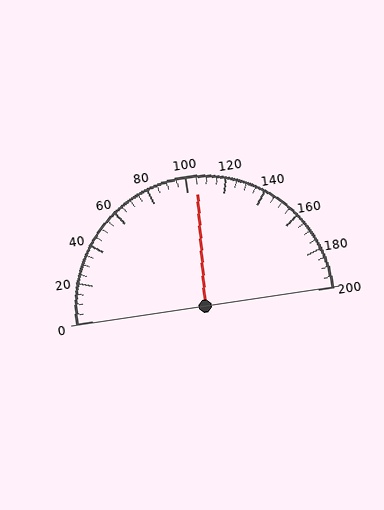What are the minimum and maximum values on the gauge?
The gauge ranges from 0 to 200.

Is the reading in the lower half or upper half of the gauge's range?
The reading is in the upper half of the range (0 to 200).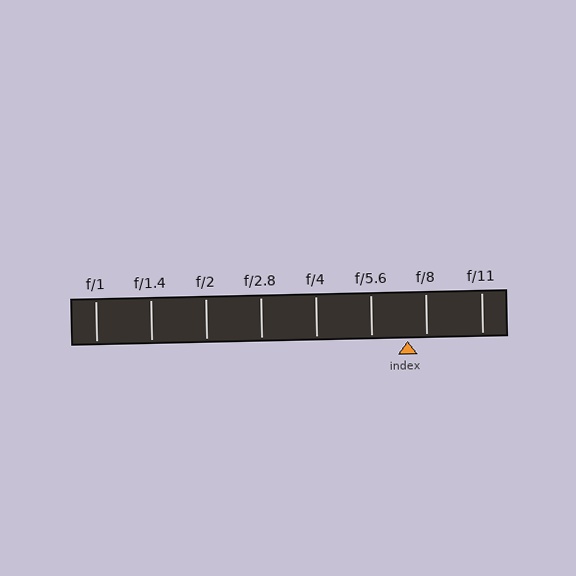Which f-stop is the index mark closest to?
The index mark is closest to f/8.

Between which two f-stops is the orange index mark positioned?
The index mark is between f/5.6 and f/8.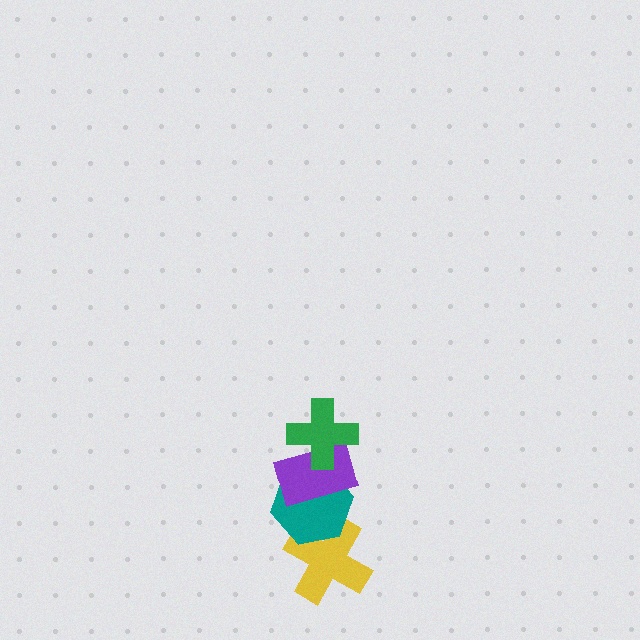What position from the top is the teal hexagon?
The teal hexagon is 3rd from the top.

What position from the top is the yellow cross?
The yellow cross is 4th from the top.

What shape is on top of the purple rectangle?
The green cross is on top of the purple rectangle.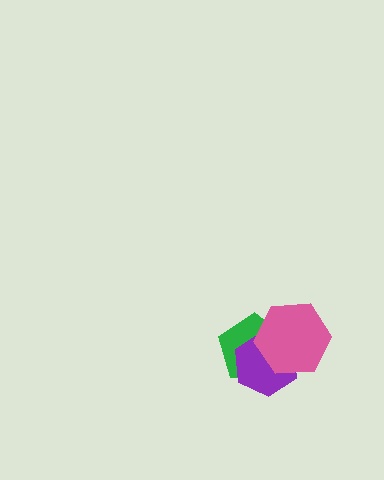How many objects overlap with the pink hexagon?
2 objects overlap with the pink hexagon.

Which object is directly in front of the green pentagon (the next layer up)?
The purple hexagon is directly in front of the green pentagon.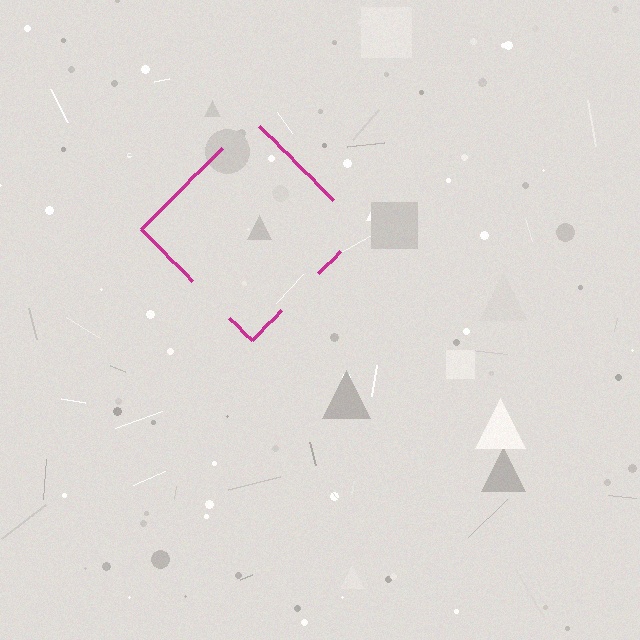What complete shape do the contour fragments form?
The contour fragments form a diamond.